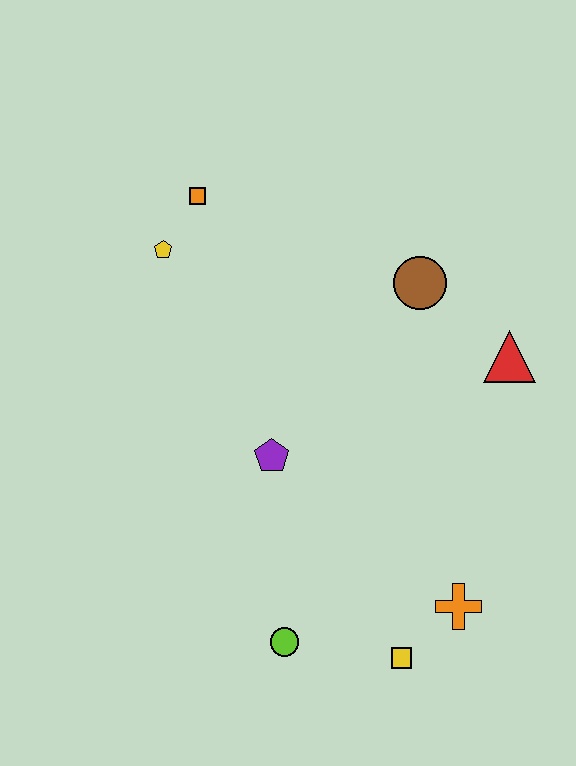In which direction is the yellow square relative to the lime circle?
The yellow square is to the right of the lime circle.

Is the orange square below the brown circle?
No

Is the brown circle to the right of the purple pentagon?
Yes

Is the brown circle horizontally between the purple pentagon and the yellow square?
No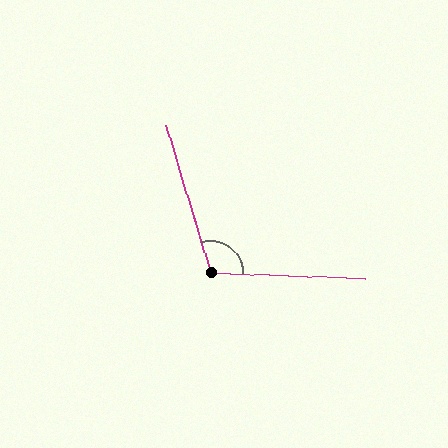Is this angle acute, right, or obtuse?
It is obtuse.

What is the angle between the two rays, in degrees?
Approximately 109 degrees.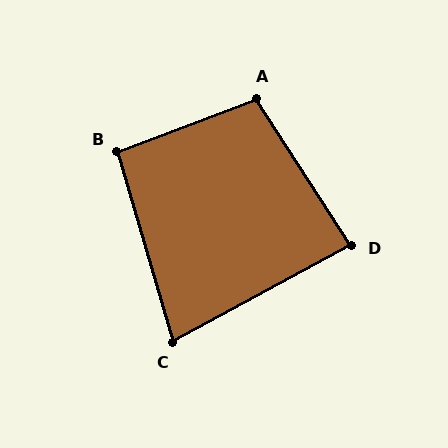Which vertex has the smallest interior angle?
C, at approximately 78 degrees.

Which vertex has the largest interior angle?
A, at approximately 102 degrees.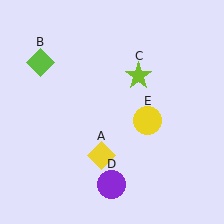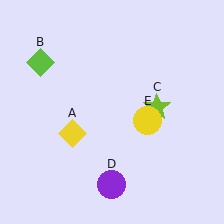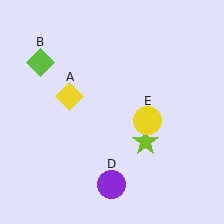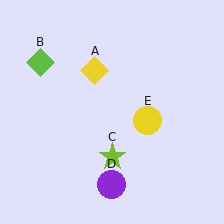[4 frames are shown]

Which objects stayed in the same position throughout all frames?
Lime diamond (object B) and purple circle (object D) and yellow circle (object E) remained stationary.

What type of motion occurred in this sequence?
The yellow diamond (object A), lime star (object C) rotated clockwise around the center of the scene.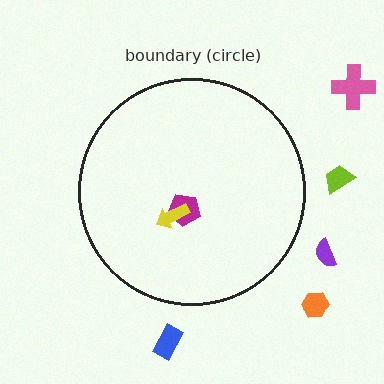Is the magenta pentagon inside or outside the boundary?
Inside.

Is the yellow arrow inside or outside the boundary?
Inside.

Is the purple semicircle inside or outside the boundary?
Outside.